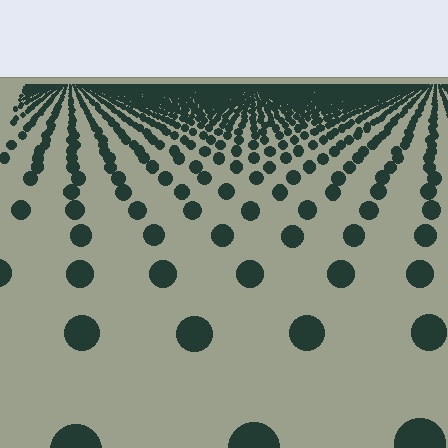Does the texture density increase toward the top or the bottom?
Density increases toward the top.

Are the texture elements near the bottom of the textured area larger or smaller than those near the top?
Larger. Near the bottom, elements are closer to the viewer and appear at a bigger on-screen size.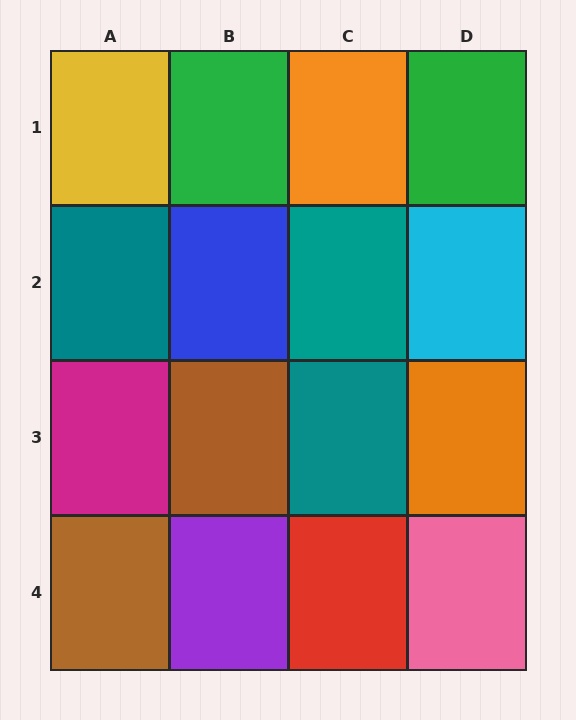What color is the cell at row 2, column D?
Cyan.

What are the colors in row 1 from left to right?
Yellow, green, orange, green.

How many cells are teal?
3 cells are teal.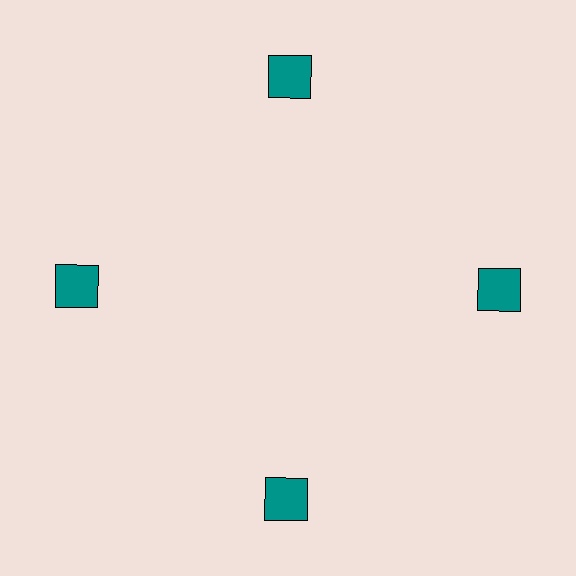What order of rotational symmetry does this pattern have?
This pattern has 4-fold rotational symmetry.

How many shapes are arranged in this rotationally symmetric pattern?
There are 4 shapes, arranged in 4 groups of 1.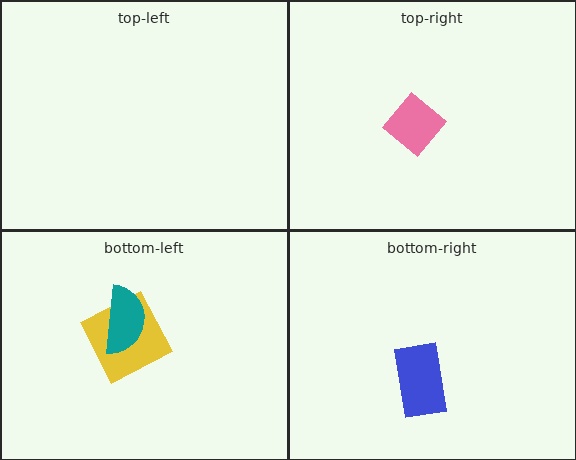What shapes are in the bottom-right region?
The blue rectangle.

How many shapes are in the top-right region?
1.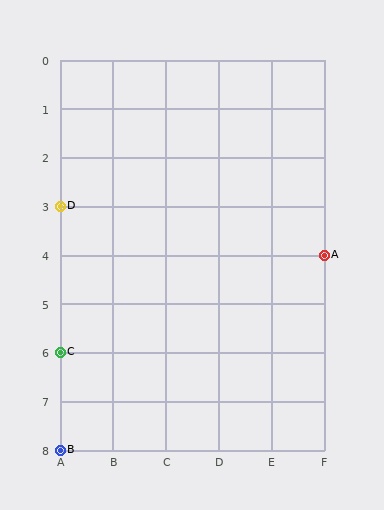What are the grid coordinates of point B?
Point B is at grid coordinates (A, 8).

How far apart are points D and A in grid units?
Points D and A are 5 columns and 1 row apart (about 5.1 grid units diagonally).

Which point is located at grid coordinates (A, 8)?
Point B is at (A, 8).